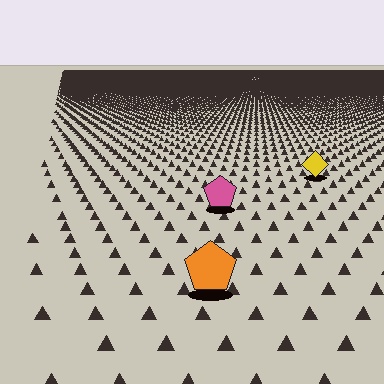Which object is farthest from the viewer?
The yellow diamond is farthest from the viewer. It appears smaller and the ground texture around it is denser.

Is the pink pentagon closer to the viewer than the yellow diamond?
Yes. The pink pentagon is closer — you can tell from the texture gradient: the ground texture is coarser near it.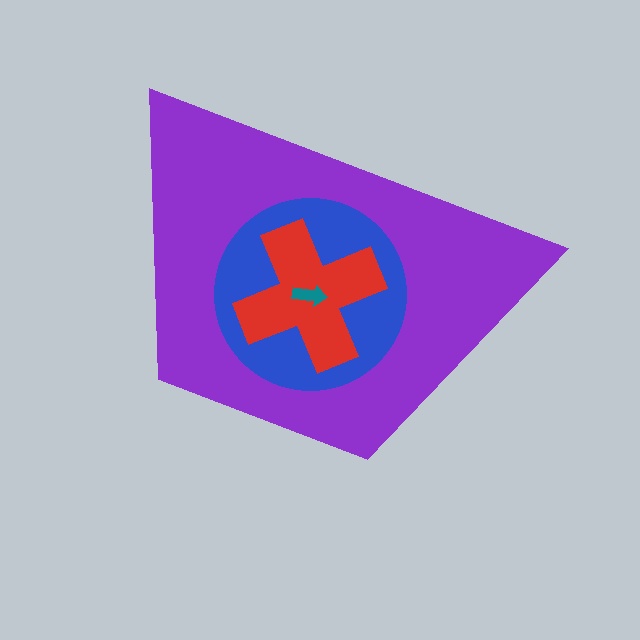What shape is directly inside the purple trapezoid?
The blue circle.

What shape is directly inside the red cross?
The teal arrow.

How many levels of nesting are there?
4.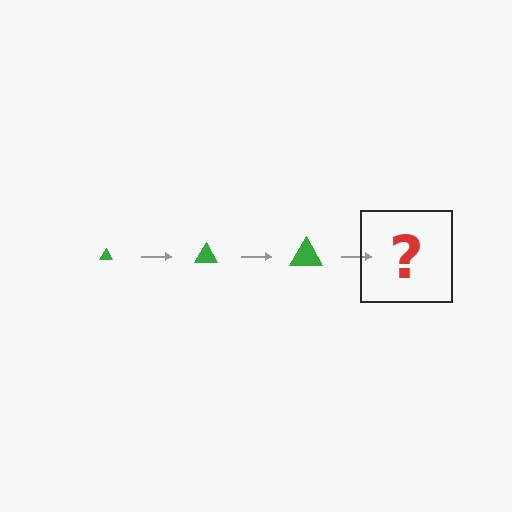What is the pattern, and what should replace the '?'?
The pattern is that the triangle gets progressively larger each step. The '?' should be a green triangle, larger than the previous one.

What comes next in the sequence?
The next element should be a green triangle, larger than the previous one.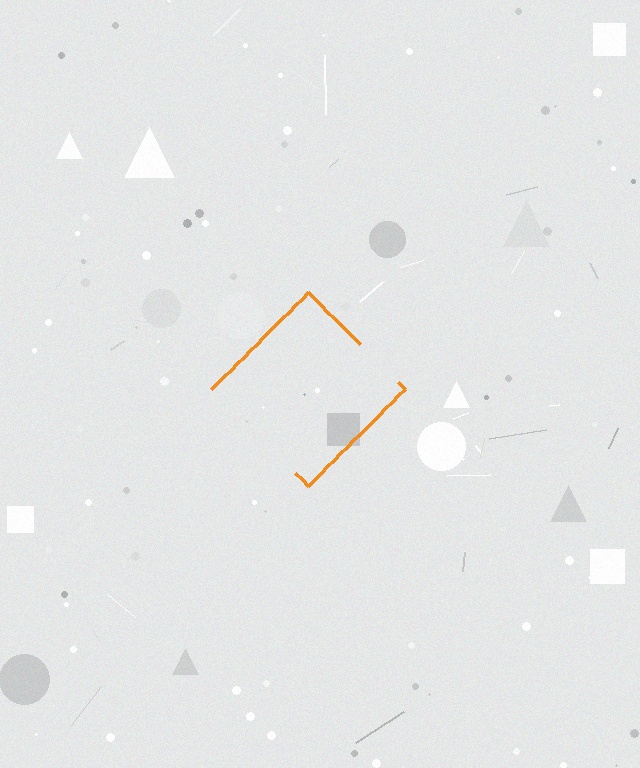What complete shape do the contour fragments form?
The contour fragments form a diamond.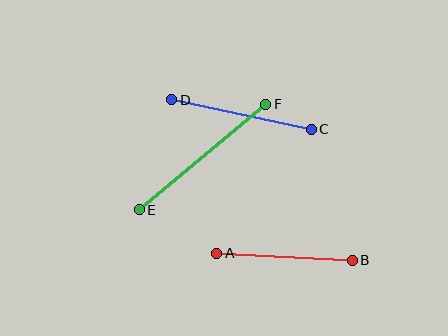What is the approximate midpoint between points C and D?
The midpoint is at approximately (241, 114) pixels.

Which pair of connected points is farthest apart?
Points E and F are farthest apart.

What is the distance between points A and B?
The distance is approximately 136 pixels.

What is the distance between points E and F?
The distance is approximately 164 pixels.